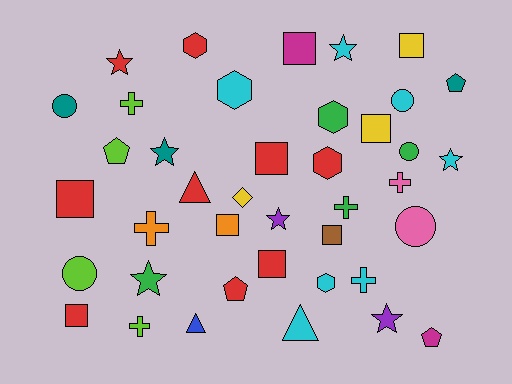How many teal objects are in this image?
There are 3 teal objects.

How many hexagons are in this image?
There are 5 hexagons.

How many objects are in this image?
There are 40 objects.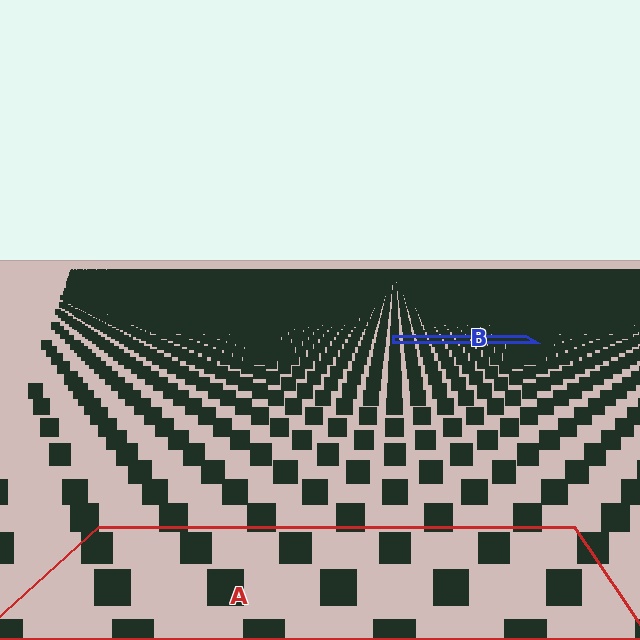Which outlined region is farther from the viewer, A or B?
Region B is farther from the viewer — the texture elements inside it appear smaller and more densely packed.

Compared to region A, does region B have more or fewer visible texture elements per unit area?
Region B has more texture elements per unit area — they are packed more densely because it is farther away.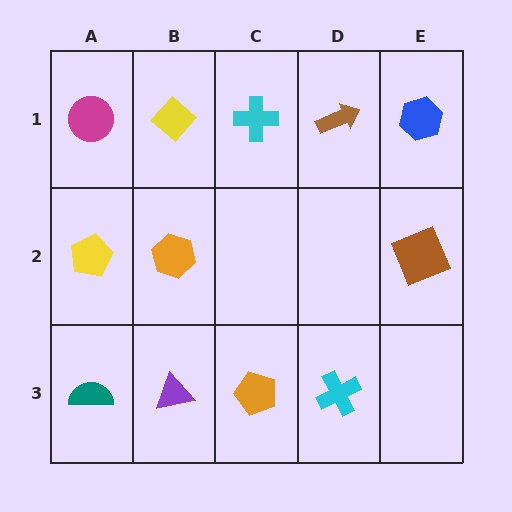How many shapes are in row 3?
4 shapes.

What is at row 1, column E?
A blue hexagon.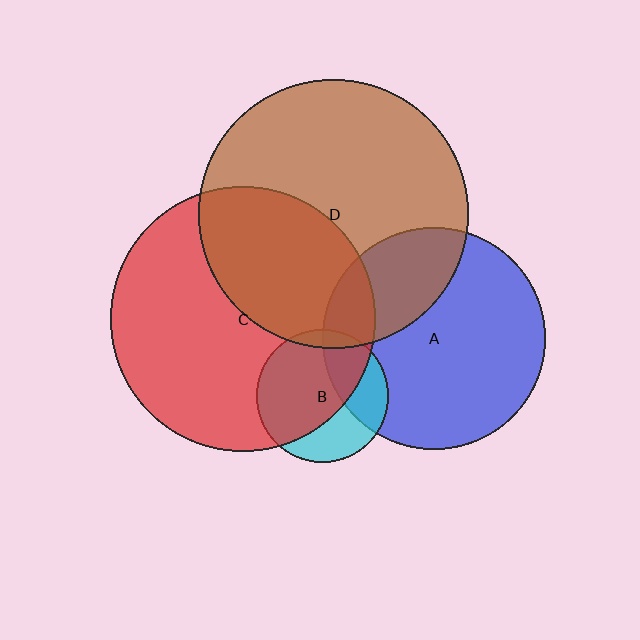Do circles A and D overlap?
Yes.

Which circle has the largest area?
Circle D (brown).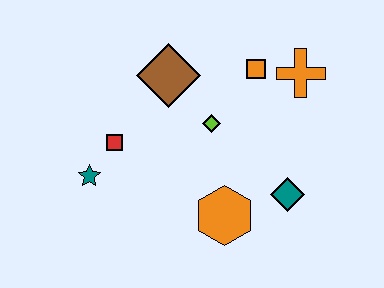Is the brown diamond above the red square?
Yes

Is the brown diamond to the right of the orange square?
No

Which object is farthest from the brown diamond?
The teal diamond is farthest from the brown diamond.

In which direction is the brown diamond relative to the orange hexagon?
The brown diamond is above the orange hexagon.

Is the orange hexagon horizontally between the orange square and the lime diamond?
Yes